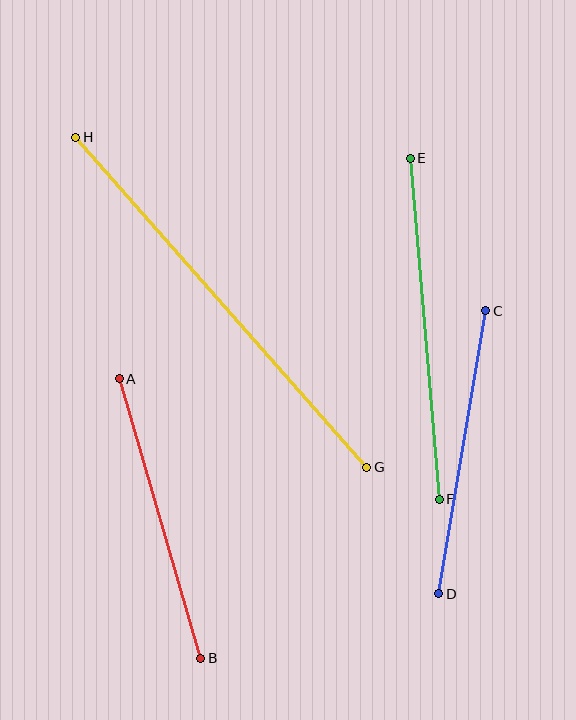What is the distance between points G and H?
The distance is approximately 440 pixels.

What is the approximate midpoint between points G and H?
The midpoint is at approximately (221, 302) pixels.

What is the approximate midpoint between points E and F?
The midpoint is at approximately (425, 329) pixels.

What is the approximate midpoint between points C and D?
The midpoint is at approximately (462, 452) pixels.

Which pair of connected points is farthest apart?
Points G and H are farthest apart.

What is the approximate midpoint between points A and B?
The midpoint is at approximately (160, 519) pixels.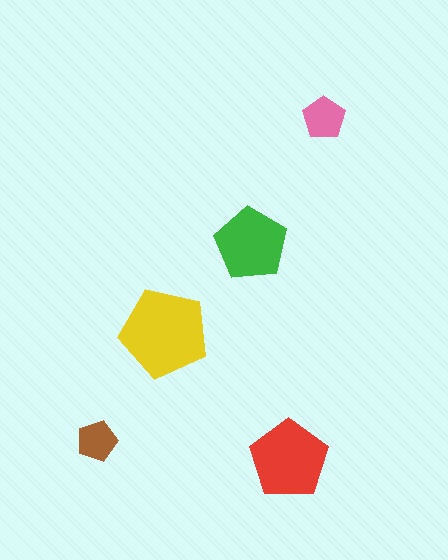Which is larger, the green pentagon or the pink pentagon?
The green one.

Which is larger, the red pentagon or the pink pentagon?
The red one.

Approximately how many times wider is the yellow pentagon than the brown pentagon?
About 2 times wider.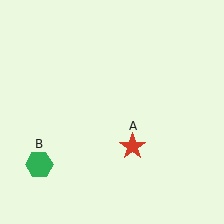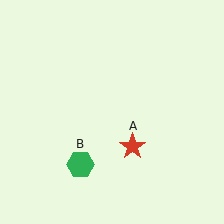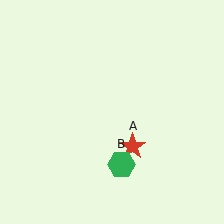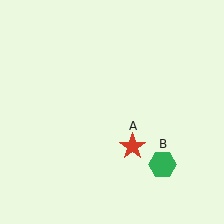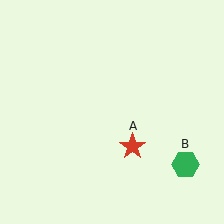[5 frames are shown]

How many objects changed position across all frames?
1 object changed position: green hexagon (object B).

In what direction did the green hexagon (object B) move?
The green hexagon (object B) moved right.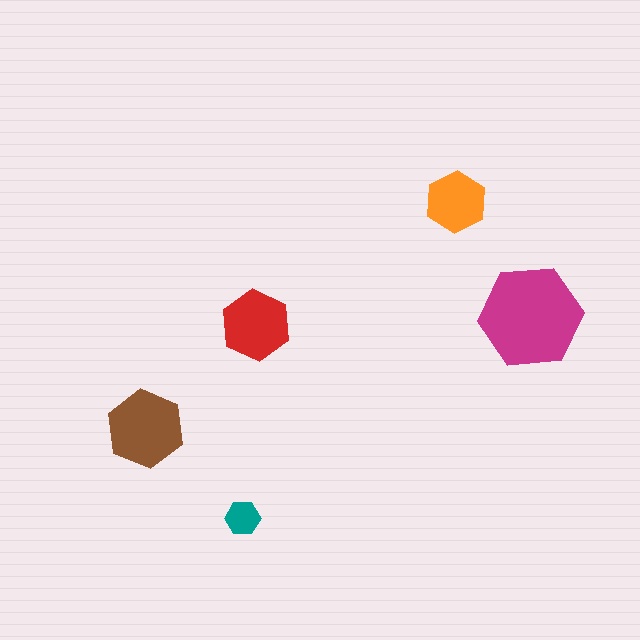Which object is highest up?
The orange hexagon is topmost.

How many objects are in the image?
There are 5 objects in the image.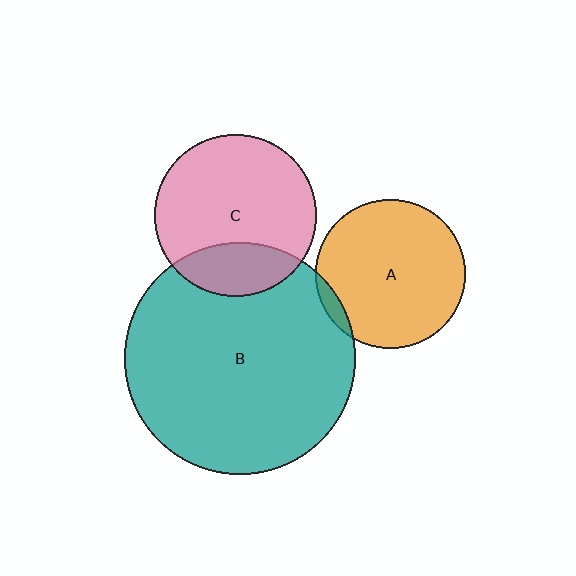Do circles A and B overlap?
Yes.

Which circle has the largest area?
Circle B (teal).